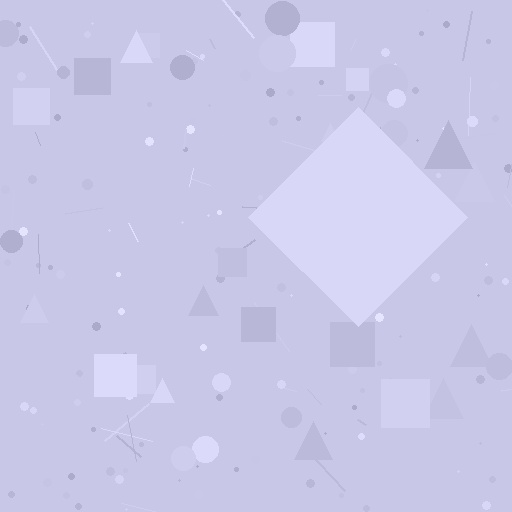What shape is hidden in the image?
A diamond is hidden in the image.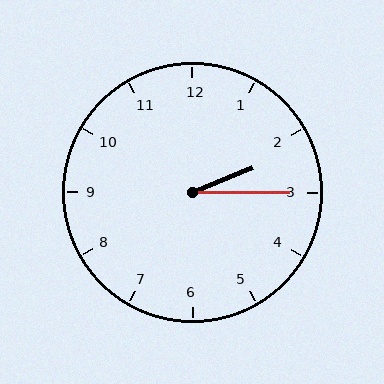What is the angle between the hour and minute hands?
Approximately 22 degrees.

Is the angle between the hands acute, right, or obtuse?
It is acute.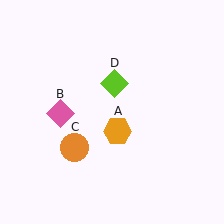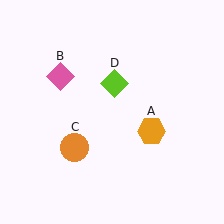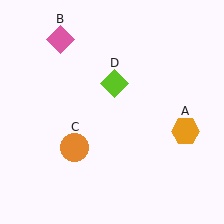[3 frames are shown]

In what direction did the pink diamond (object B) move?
The pink diamond (object B) moved up.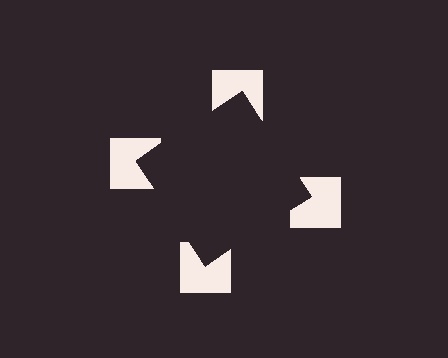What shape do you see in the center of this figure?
An illusory square — its edges are inferred from the aligned wedge cuts in the notched squares, not physically drawn.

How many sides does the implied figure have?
4 sides.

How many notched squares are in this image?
There are 4 — one at each vertex of the illusory square.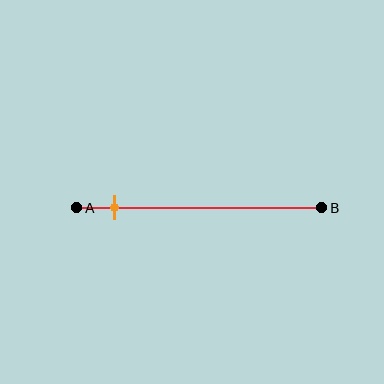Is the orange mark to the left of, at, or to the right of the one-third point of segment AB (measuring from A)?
The orange mark is to the left of the one-third point of segment AB.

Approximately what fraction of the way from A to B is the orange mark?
The orange mark is approximately 15% of the way from A to B.